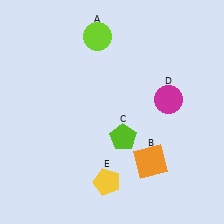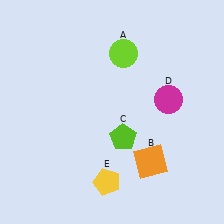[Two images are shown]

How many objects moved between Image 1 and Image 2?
1 object moved between the two images.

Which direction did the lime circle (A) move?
The lime circle (A) moved right.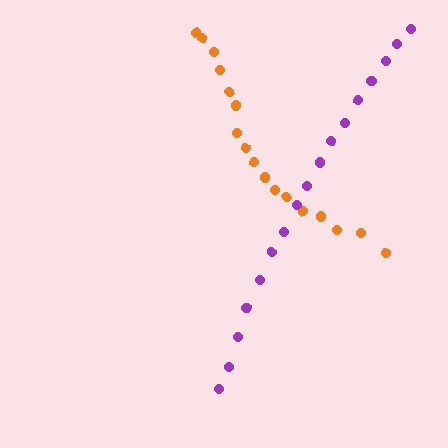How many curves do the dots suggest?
There are 2 distinct paths.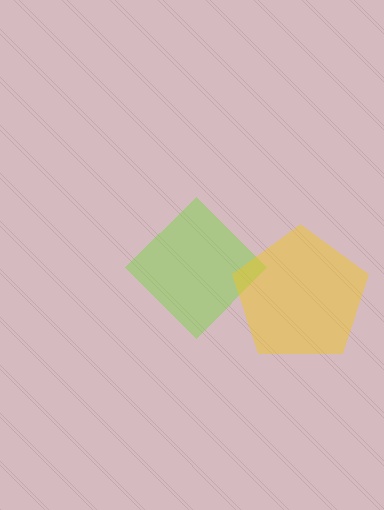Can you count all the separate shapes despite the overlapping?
Yes, there are 2 separate shapes.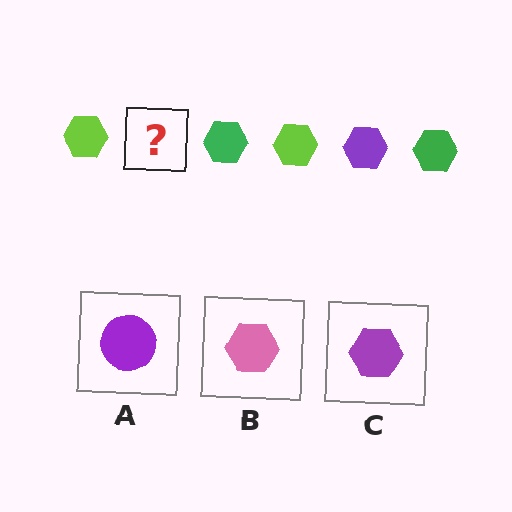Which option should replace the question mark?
Option C.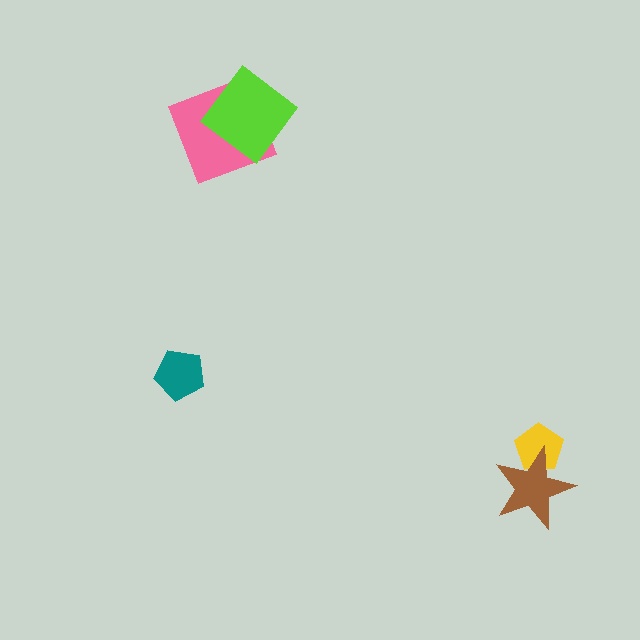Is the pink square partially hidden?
Yes, it is partially covered by another shape.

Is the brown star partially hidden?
No, no other shape covers it.